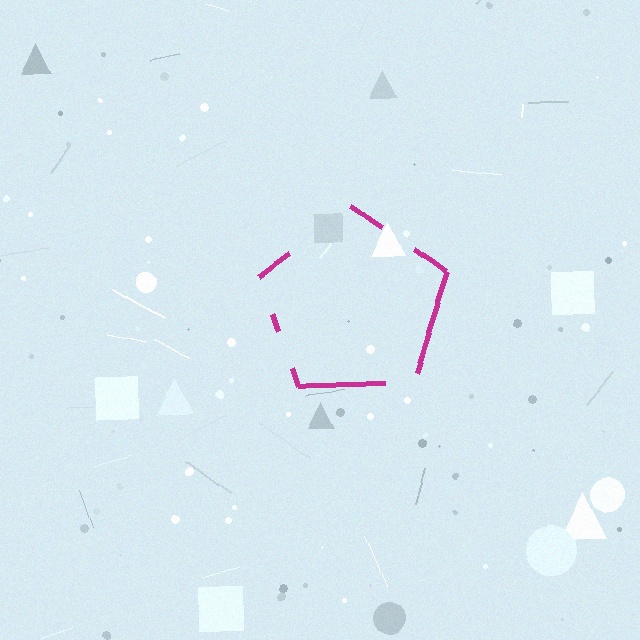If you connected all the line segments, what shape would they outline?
They would outline a pentagon.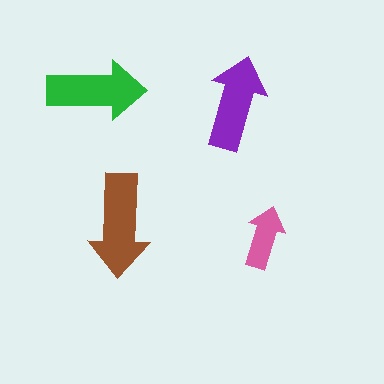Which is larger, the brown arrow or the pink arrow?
The brown one.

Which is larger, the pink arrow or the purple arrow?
The purple one.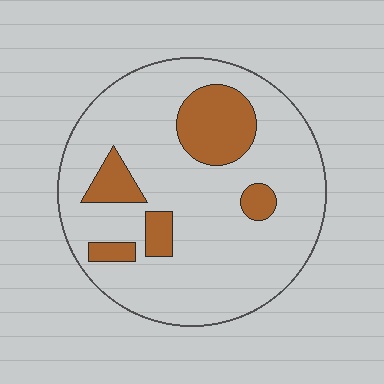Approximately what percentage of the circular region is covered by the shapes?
Approximately 20%.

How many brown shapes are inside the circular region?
5.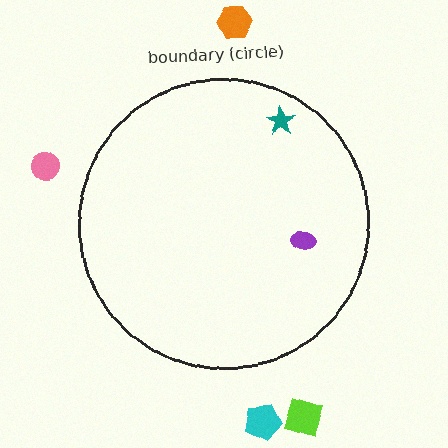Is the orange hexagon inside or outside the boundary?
Outside.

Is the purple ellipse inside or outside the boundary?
Inside.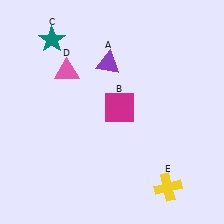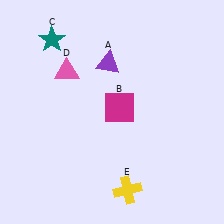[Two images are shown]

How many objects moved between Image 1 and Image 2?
1 object moved between the two images.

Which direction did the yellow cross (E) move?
The yellow cross (E) moved left.